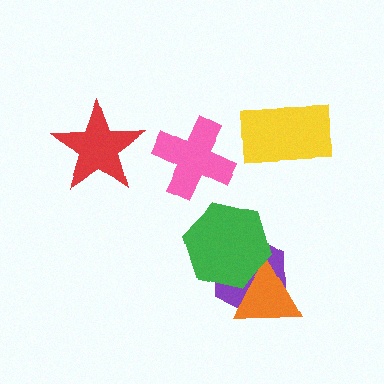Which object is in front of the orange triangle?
The green hexagon is in front of the orange triangle.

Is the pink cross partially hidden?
No, no other shape covers it.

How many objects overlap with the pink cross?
0 objects overlap with the pink cross.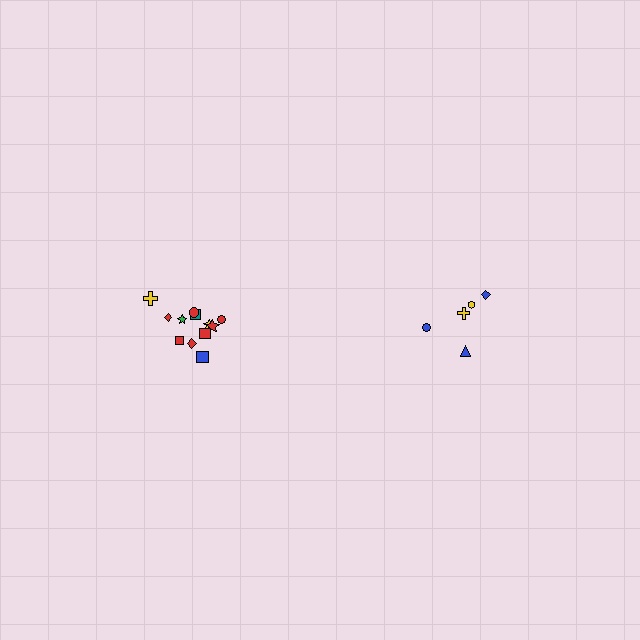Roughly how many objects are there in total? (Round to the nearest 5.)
Roughly 15 objects in total.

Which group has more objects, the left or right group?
The left group.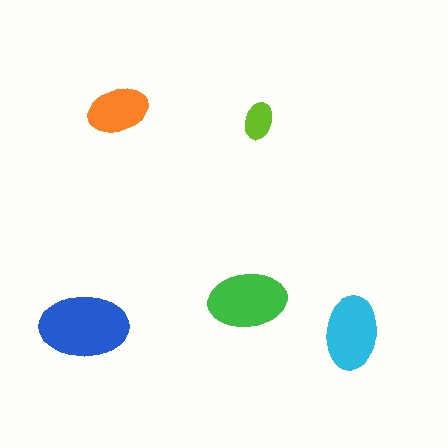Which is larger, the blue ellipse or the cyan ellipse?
The blue one.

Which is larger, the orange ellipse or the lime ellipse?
The orange one.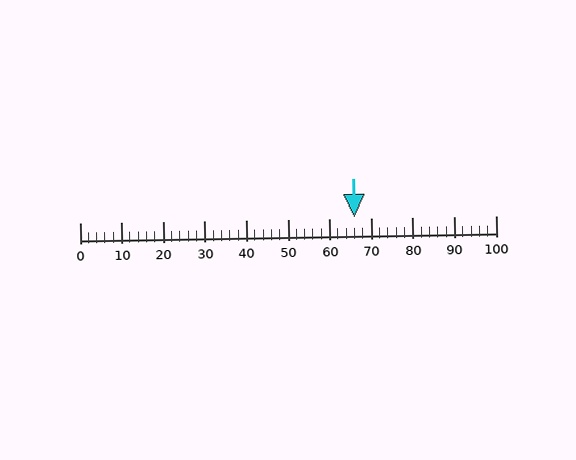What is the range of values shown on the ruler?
The ruler shows values from 0 to 100.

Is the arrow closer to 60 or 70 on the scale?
The arrow is closer to 70.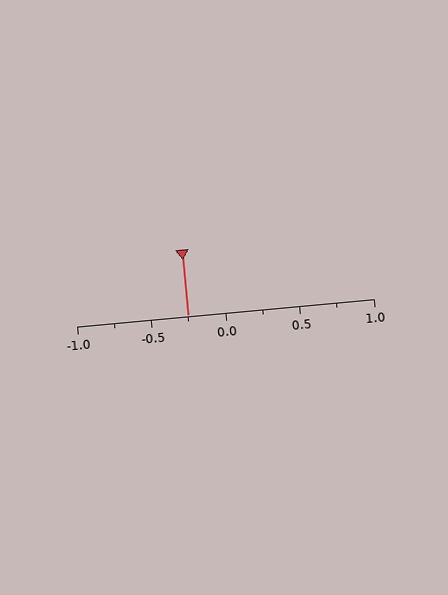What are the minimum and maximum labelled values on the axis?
The axis runs from -1.0 to 1.0.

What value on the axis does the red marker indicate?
The marker indicates approximately -0.25.